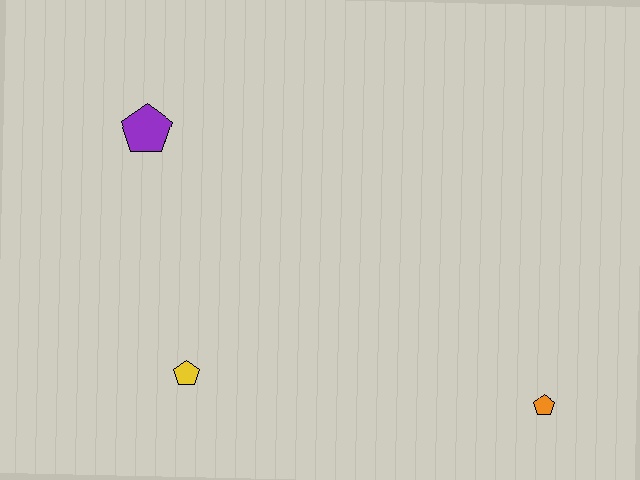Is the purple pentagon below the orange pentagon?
No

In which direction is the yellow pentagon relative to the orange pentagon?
The yellow pentagon is to the left of the orange pentagon.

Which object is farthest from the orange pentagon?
The purple pentagon is farthest from the orange pentagon.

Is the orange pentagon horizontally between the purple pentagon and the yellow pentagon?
No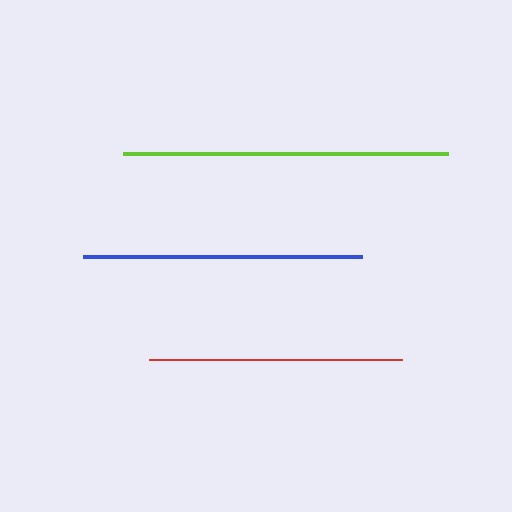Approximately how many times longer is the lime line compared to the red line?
The lime line is approximately 1.3 times the length of the red line.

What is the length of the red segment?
The red segment is approximately 253 pixels long.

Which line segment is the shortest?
The red line is the shortest at approximately 253 pixels.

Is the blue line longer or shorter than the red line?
The blue line is longer than the red line.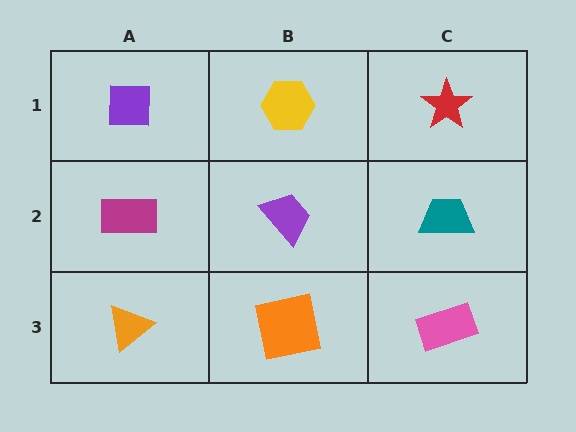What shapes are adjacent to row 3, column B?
A purple trapezoid (row 2, column B), an orange triangle (row 3, column A), a pink rectangle (row 3, column C).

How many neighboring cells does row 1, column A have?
2.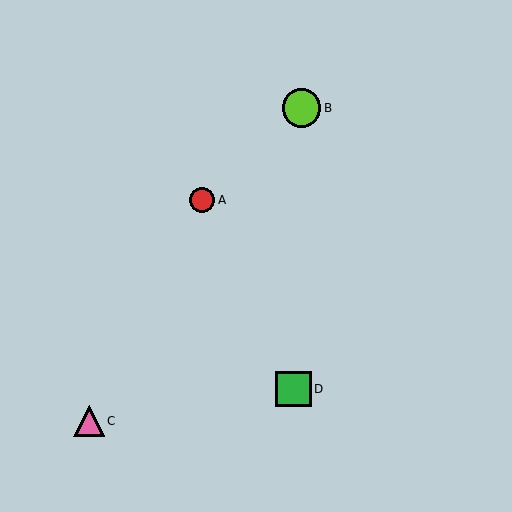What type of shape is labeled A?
Shape A is a red circle.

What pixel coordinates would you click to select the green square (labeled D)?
Click at (293, 389) to select the green square D.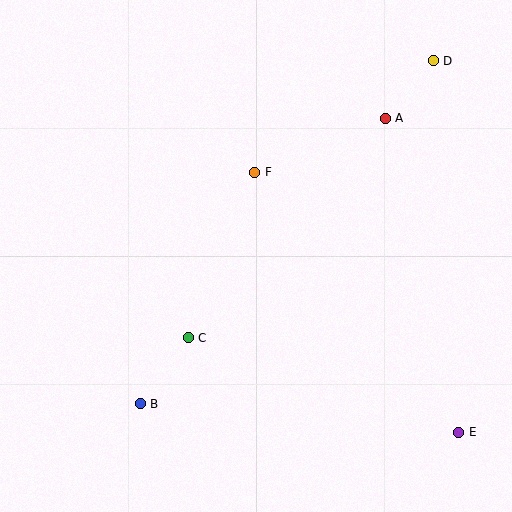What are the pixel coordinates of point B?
Point B is at (140, 404).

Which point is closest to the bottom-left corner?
Point B is closest to the bottom-left corner.